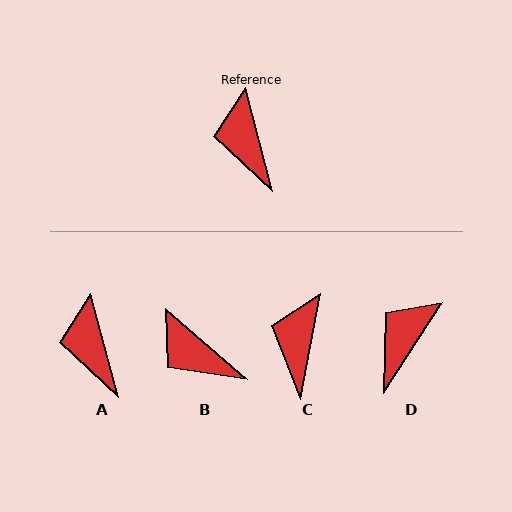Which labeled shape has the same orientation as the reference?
A.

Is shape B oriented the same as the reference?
No, it is off by about 35 degrees.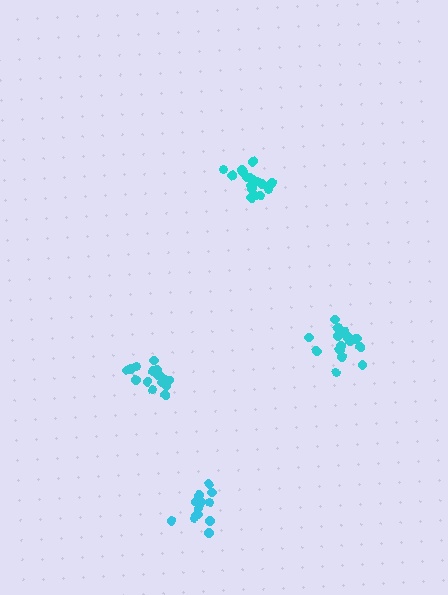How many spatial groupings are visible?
There are 4 spatial groupings.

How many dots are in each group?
Group 1: 16 dots, Group 2: 13 dots, Group 3: 17 dots, Group 4: 17 dots (63 total).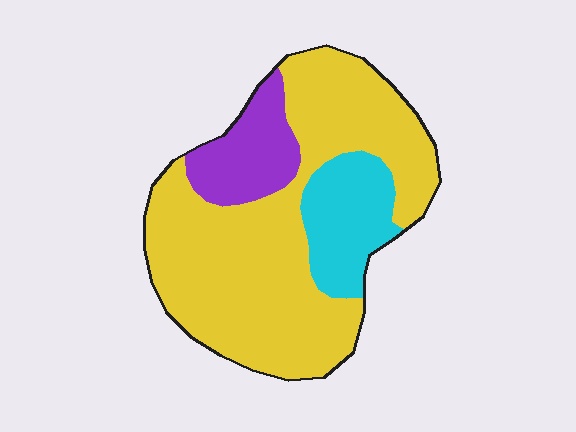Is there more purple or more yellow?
Yellow.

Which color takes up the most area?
Yellow, at roughly 70%.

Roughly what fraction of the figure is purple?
Purple covers 14% of the figure.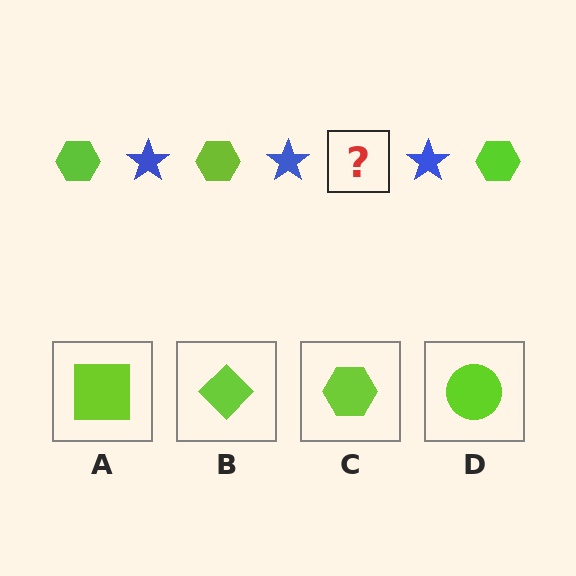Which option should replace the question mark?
Option C.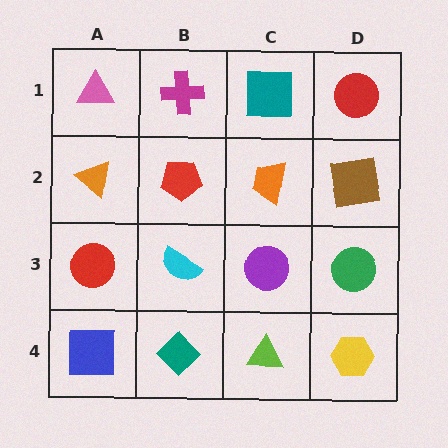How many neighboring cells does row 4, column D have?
2.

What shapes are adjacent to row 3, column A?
An orange triangle (row 2, column A), a blue square (row 4, column A), a cyan semicircle (row 3, column B).